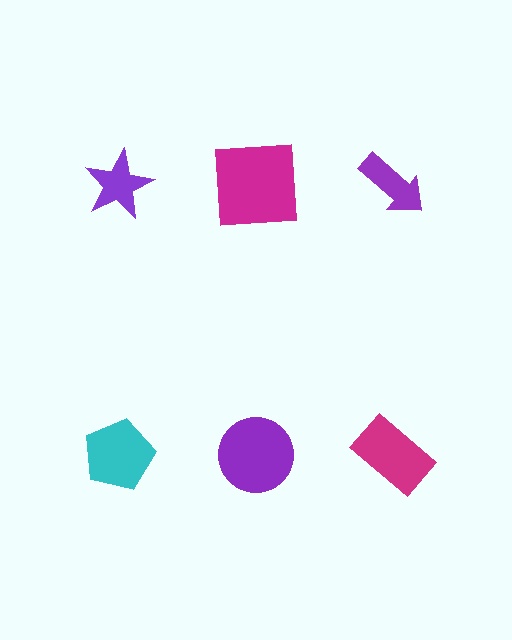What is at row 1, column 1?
A purple star.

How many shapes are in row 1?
3 shapes.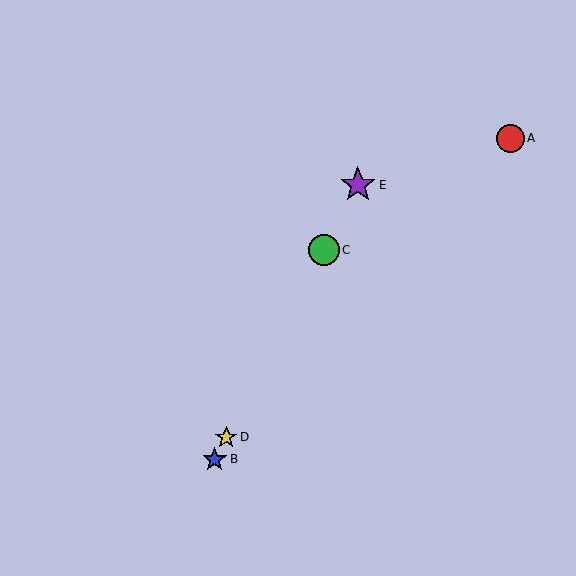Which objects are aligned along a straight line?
Objects B, C, D, E are aligned along a straight line.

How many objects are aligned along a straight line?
4 objects (B, C, D, E) are aligned along a straight line.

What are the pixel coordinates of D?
Object D is at (226, 437).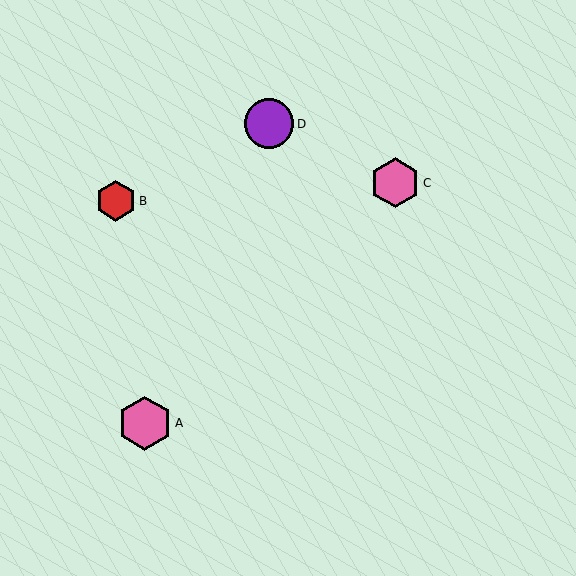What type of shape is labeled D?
Shape D is a purple circle.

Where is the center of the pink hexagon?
The center of the pink hexagon is at (145, 423).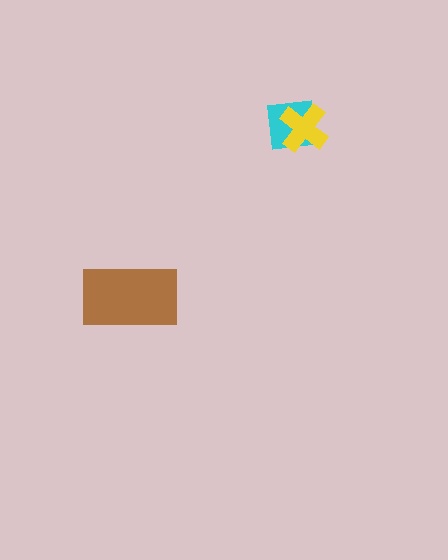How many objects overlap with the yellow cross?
1 object overlaps with the yellow cross.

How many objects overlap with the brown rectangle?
0 objects overlap with the brown rectangle.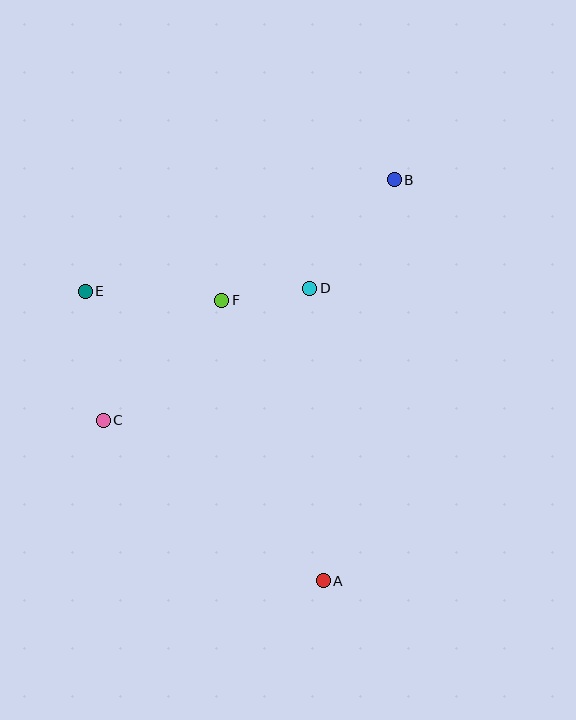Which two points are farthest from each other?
Points A and B are farthest from each other.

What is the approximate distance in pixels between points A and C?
The distance between A and C is approximately 272 pixels.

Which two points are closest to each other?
Points D and F are closest to each other.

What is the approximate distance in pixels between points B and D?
The distance between B and D is approximately 137 pixels.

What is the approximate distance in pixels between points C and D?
The distance between C and D is approximately 245 pixels.